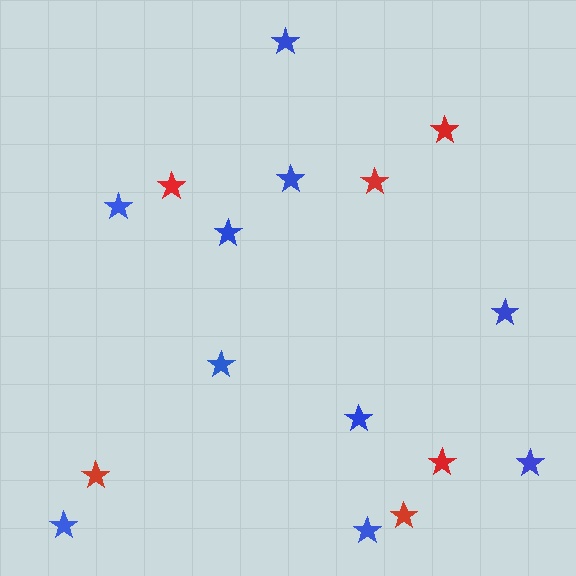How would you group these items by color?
There are 2 groups: one group of red stars (6) and one group of blue stars (10).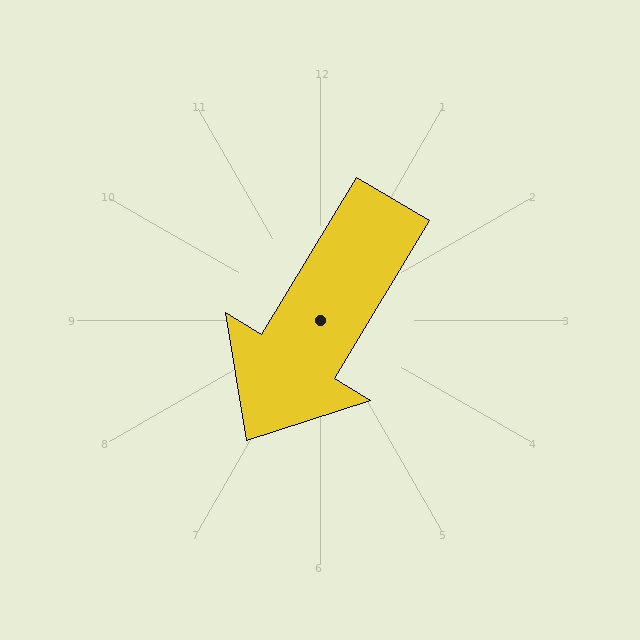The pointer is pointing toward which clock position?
Roughly 7 o'clock.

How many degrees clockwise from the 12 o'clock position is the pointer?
Approximately 211 degrees.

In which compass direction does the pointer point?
Southwest.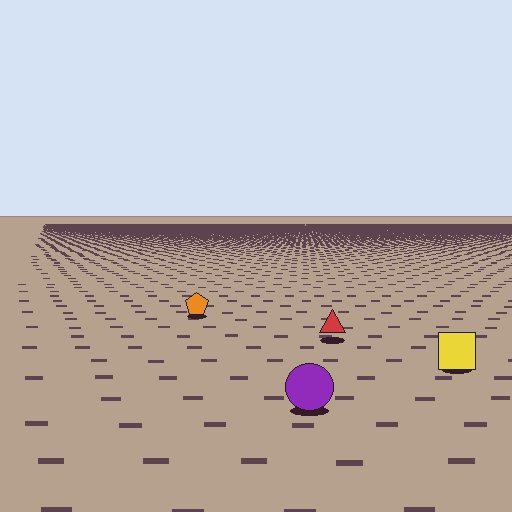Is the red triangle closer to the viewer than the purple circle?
No. The purple circle is closer — you can tell from the texture gradient: the ground texture is coarser near it.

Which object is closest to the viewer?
The purple circle is closest. The texture marks near it are larger and more spread out.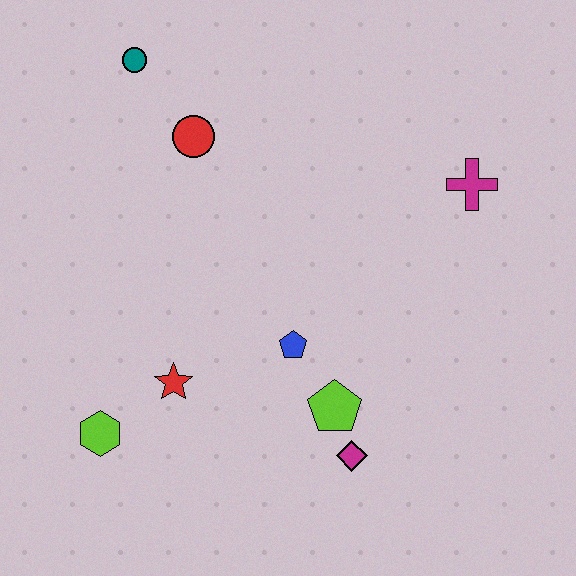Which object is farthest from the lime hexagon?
The magenta cross is farthest from the lime hexagon.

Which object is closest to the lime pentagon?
The magenta diamond is closest to the lime pentagon.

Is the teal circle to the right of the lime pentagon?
No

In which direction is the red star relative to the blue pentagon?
The red star is to the left of the blue pentagon.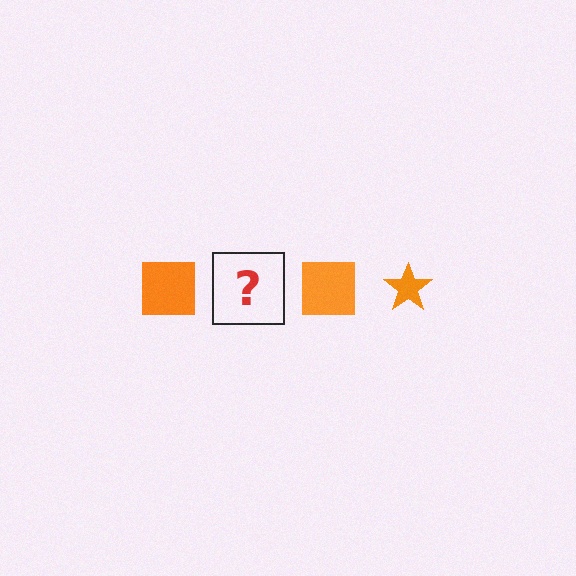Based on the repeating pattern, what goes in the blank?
The blank should be an orange star.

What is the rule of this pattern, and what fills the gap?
The rule is that the pattern cycles through square, star shapes in orange. The gap should be filled with an orange star.